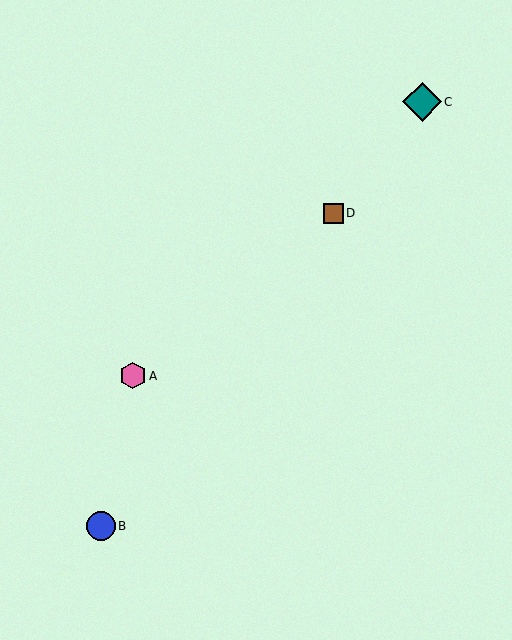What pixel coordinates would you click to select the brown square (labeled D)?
Click at (333, 213) to select the brown square D.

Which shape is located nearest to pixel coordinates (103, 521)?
The blue circle (labeled B) at (101, 526) is nearest to that location.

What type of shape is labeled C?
Shape C is a teal diamond.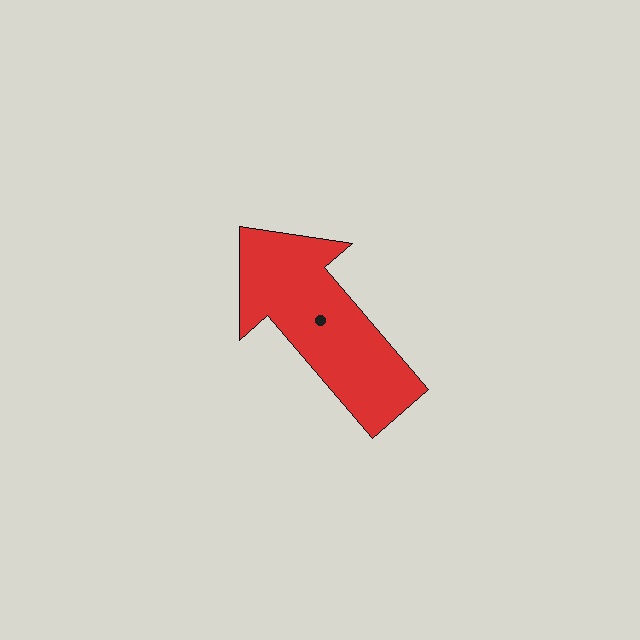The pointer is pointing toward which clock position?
Roughly 11 o'clock.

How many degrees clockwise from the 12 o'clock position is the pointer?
Approximately 319 degrees.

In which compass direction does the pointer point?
Northwest.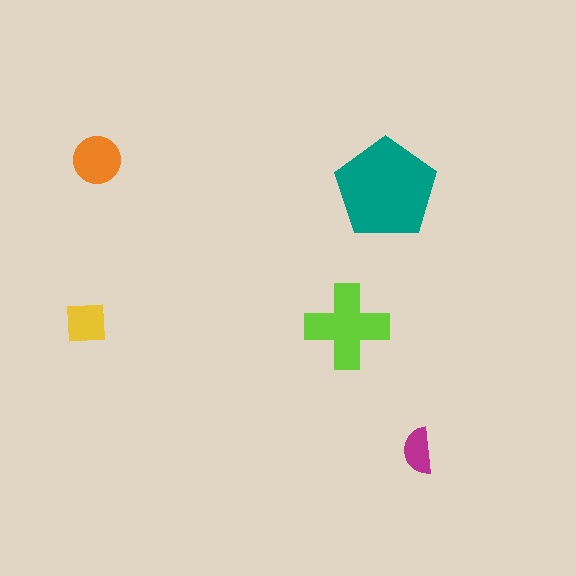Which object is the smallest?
The magenta semicircle.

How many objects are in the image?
There are 5 objects in the image.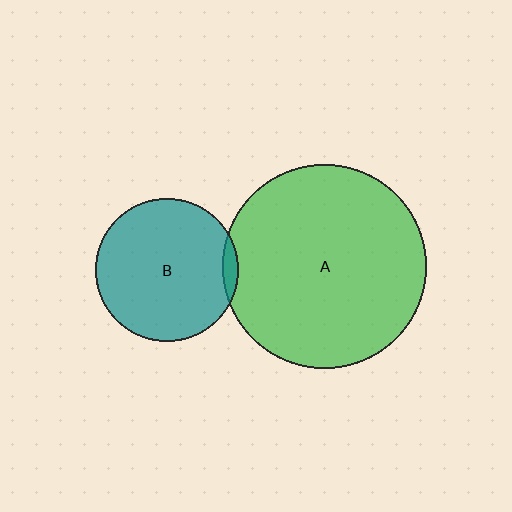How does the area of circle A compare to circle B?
Approximately 2.0 times.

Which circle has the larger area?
Circle A (green).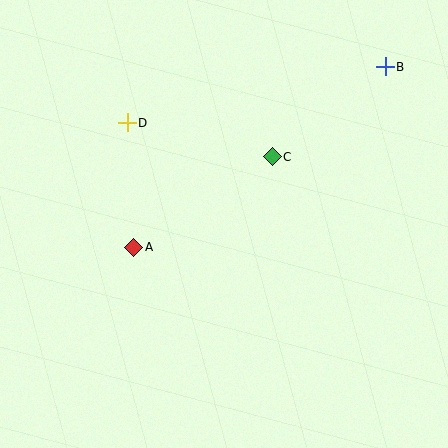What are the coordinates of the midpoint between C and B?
The midpoint between C and B is at (329, 112).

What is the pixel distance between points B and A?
The distance between B and A is 310 pixels.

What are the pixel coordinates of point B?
Point B is at (385, 67).